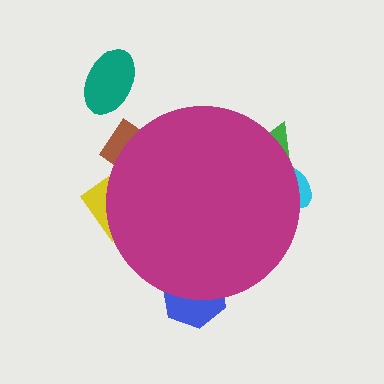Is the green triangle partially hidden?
Yes, the green triangle is partially hidden behind the magenta circle.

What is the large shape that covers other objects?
A magenta circle.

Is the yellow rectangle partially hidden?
Yes, the yellow rectangle is partially hidden behind the magenta circle.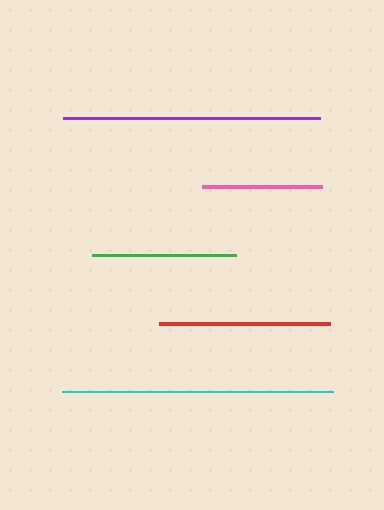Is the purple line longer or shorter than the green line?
The purple line is longer than the green line.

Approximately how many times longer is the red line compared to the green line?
The red line is approximately 1.2 times the length of the green line.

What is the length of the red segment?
The red segment is approximately 171 pixels long.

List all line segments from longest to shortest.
From longest to shortest: cyan, purple, red, green, pink.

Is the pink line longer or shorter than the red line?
The red line is longer than the pink line.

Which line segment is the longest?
The cyan line is the longest at approximately 271 pixels.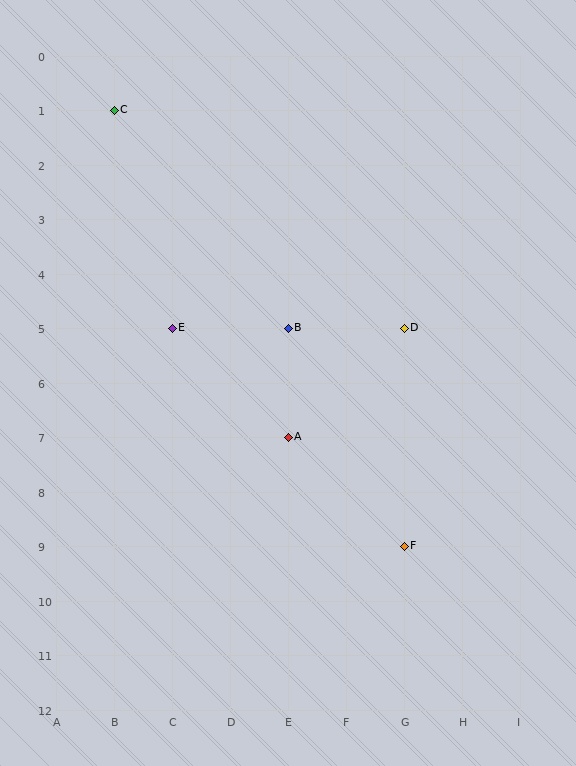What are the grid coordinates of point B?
Point B is at grid coordinates (E, 5).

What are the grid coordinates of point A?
Point A is at grid coordinates (E, 7).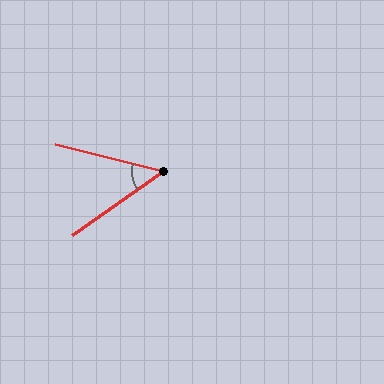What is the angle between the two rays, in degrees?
Approximately 49 degrees.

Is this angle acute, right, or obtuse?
It is acute.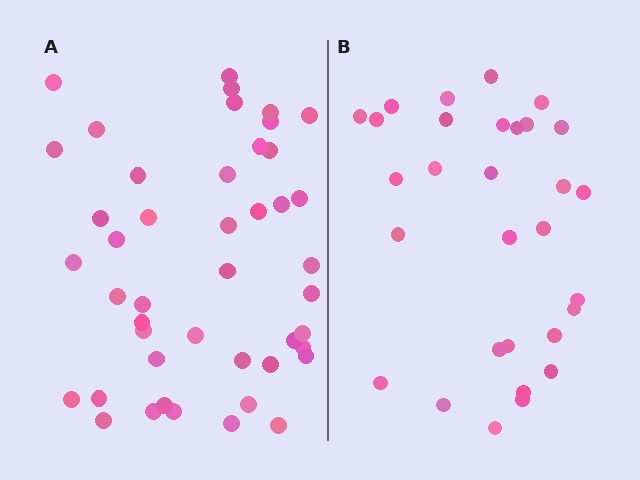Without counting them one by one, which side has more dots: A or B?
Region A (the left region) has more dots.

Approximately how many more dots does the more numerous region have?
Region A has approximately 15 more dots than region B.